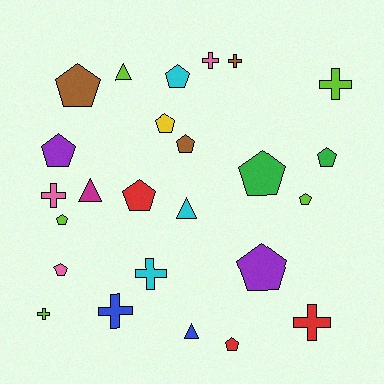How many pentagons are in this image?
There are 13 pentagons.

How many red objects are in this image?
There are 3 red objects.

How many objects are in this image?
There are 25 objects.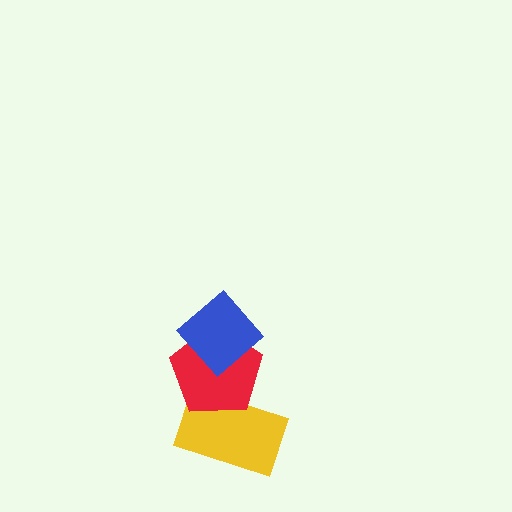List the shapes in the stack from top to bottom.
From top to bottom: the blue diamond, the red pentagon, the yellow rectangle.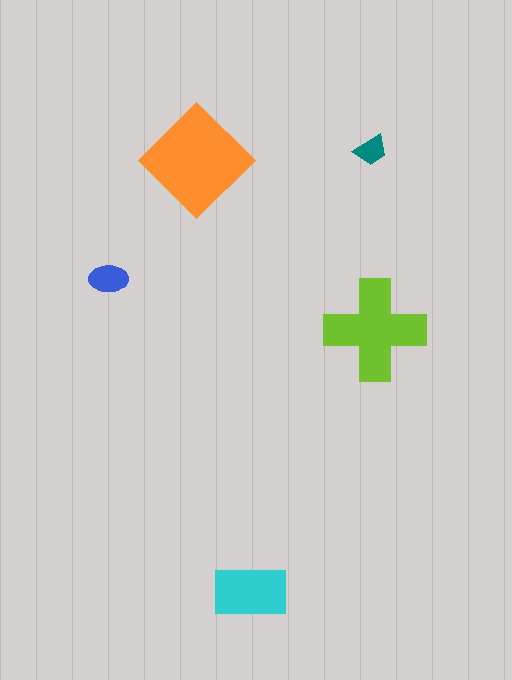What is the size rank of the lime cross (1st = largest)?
2nd.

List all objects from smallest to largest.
The teal trapezoid, the blue ellipse, the cyan rectangle, the lime cross, the orange diamond.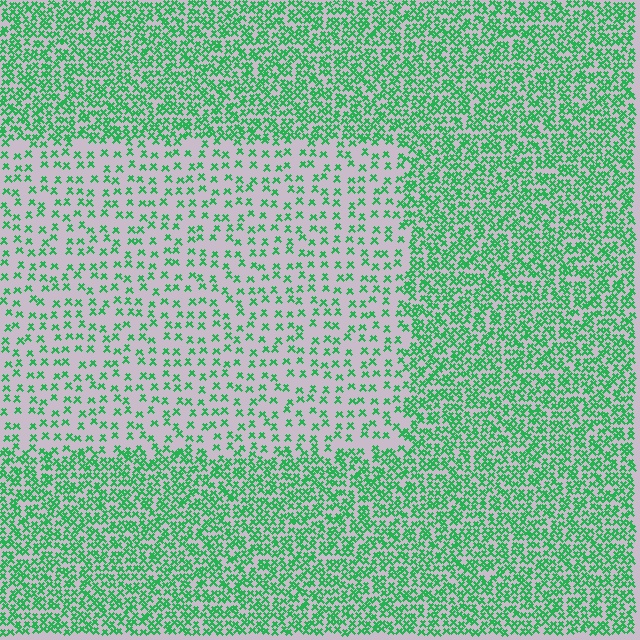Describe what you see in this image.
The image contains small green elements arranged at two different densities. A rectangle-shaped region is visible where the elements are less densely packed than the surrounding area.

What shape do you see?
I see a rectangle.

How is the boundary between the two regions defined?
The boundary is defined by a change in element density (approximately 2.5x ratio). All elements are the same color, size, and shape.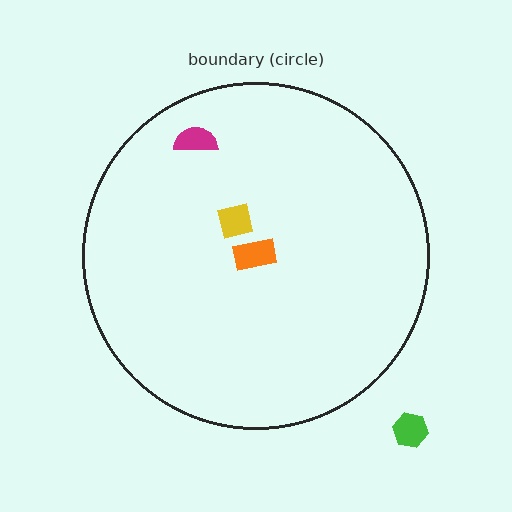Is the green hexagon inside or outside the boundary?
Outside.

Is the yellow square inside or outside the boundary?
Inside.